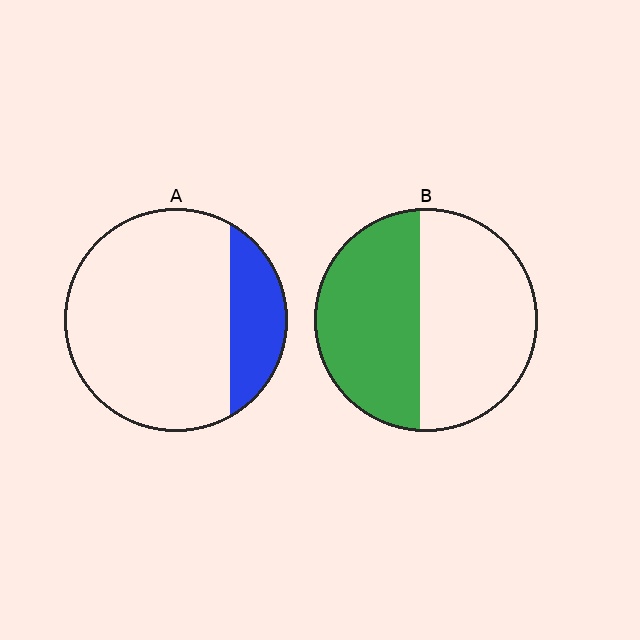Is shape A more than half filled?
No.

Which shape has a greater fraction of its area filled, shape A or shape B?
Shape B.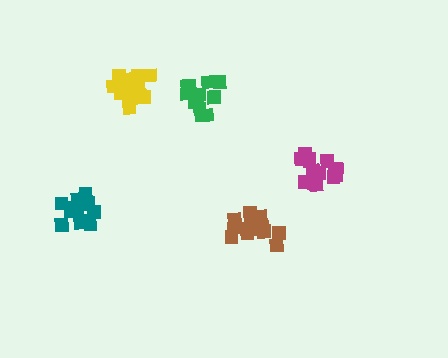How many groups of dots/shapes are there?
There are 5 groups.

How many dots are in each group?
Group 1: 14 dots, Group 2: 15 dots, Group 3: 16 dots, Group 4: 14 dots, Group 5: 13 dots (72 total).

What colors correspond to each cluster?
The clusters are colored: brown, magenta, yellow, teal, green.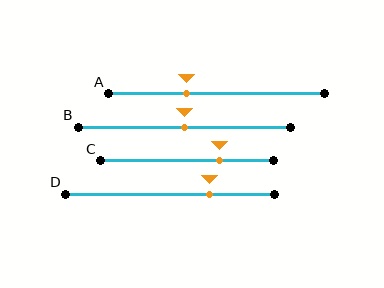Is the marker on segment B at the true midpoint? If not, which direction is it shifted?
Yes, the marker on segment B is at the true midpoint.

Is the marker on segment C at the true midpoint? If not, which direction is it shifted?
No, the marker on segment C is shifted to the right by about 19% of the segment length.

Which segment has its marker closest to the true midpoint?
Segment B has its marker closest to the true midpoint.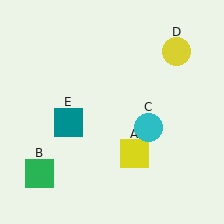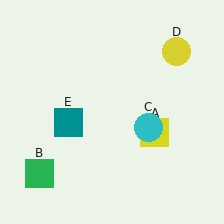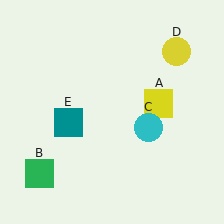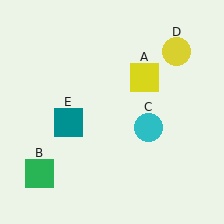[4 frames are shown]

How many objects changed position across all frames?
1 object changed position: yellow square (object A).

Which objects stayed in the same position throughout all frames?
Green square (object B) and cyan circle (object C) and yellow circle (object D) and teal square (object E) remained stationary.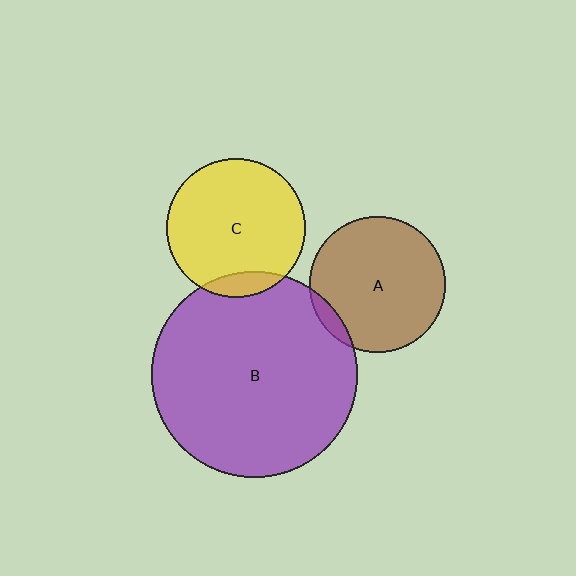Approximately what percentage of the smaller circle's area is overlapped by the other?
Approximately 5%.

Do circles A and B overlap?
Yes.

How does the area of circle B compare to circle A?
Approximately 2.3 times.